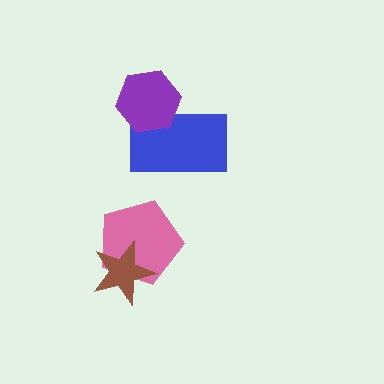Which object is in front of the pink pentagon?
The brown star is in front of the pink pentagon.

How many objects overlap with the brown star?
1 object overlaps with the brown star.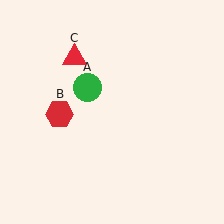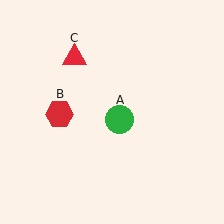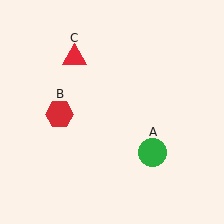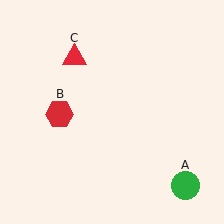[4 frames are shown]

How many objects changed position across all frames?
1 object changed position: green circle (object A).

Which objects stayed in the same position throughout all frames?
Red hexagon (object B) and red triangle (object C) remained stationary.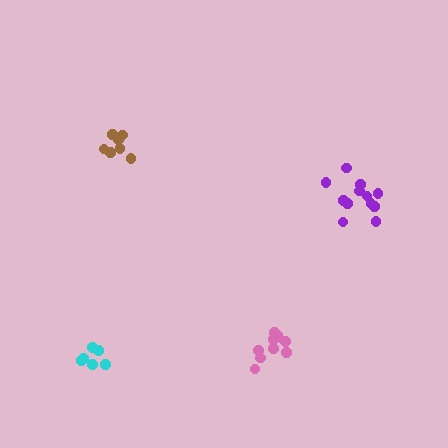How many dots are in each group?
Group 1: 7 dots, Group 2: 10 dots, Group 3: 12 dots, Group 4: 7 dots (36 total).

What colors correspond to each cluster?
The clusters are colored: brown, pink, purple, cyan.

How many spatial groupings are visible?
There are 4 spatial groupings.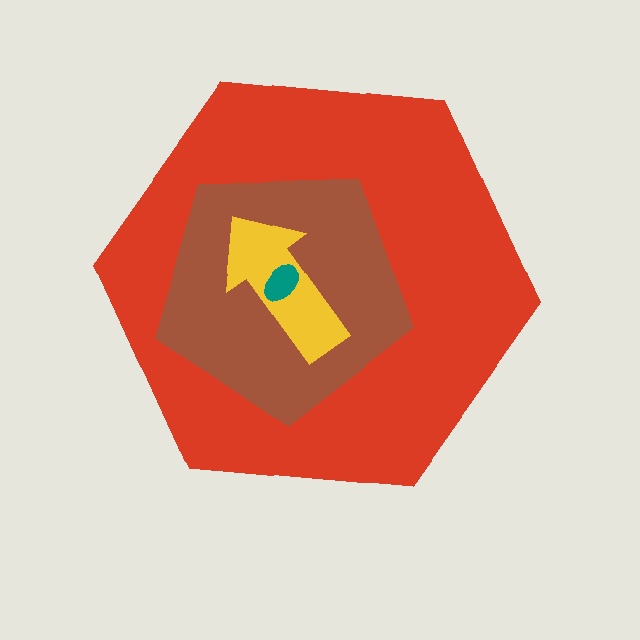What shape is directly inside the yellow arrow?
The teal ellipse.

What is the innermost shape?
The teal ellipse.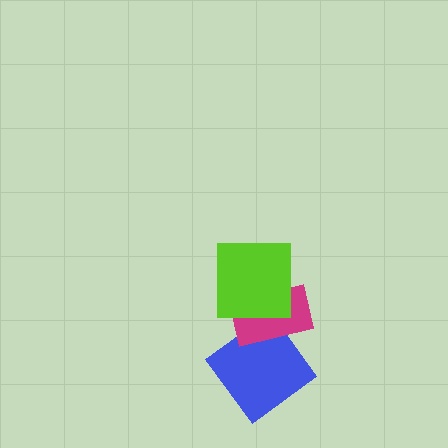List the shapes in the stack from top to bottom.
From top to bottom: the lime square, the magenta rectangle, the blue diamond.